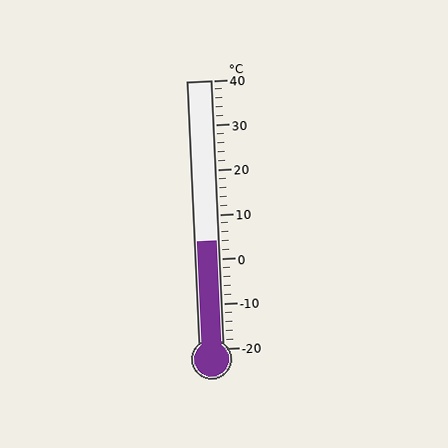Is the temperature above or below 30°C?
The temperature is below 30°C.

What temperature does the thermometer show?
The thermometer shows approximately 4°C.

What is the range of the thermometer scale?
The thermometer scale ranges from -20°C to 40°C.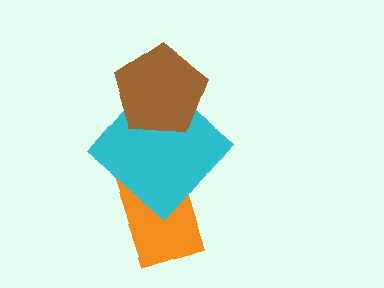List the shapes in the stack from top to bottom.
From top to bottom: the brown pentagon, the cyan diamond, the orange rectangle.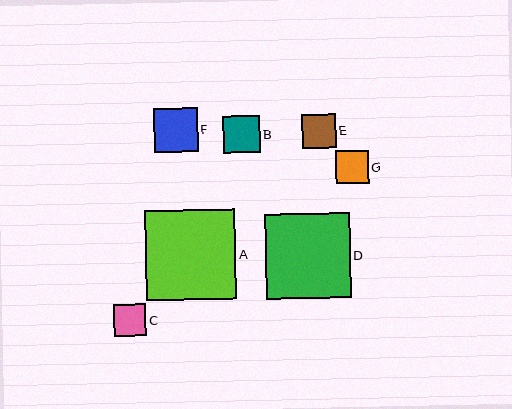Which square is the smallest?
Square C is the smallest with a size of approximately 33 pixels.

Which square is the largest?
Square A is the largest with a size of approximately 90 pixels.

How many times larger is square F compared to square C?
Square F is approximately 1.3 times the size of square C.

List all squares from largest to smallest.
From largest to smallest: A, D, F, B, E, G, C.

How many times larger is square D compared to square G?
Square D is approximately 2.6 times the size of square G.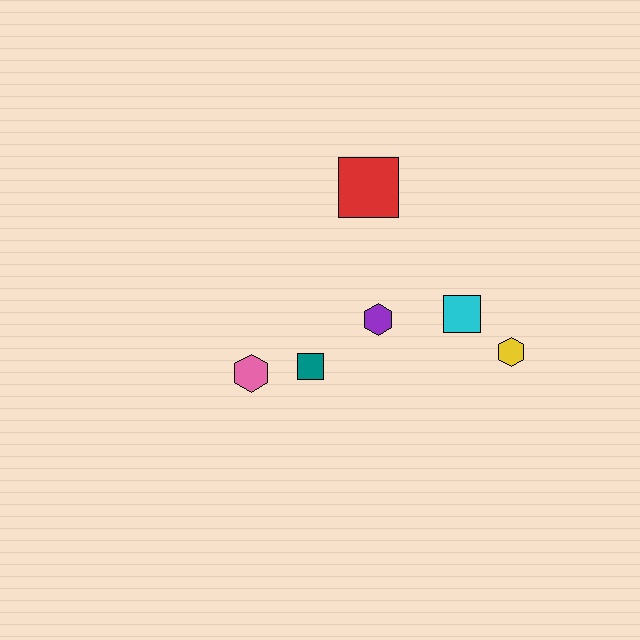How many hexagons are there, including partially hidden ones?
There are 3 hexagons.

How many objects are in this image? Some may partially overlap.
There are 6 objects.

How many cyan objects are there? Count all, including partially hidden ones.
There is 1 cyan object.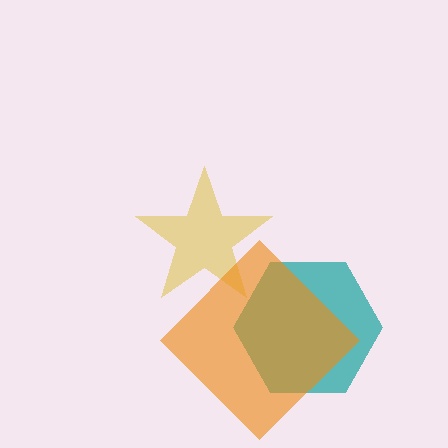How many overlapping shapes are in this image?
There are 3 overlapping shapes in the image.